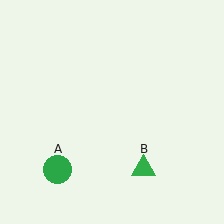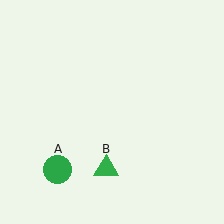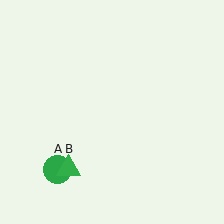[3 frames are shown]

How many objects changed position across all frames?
1 object changed position: green triangle (object B).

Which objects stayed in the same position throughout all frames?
Green circle (object A) remained stationary.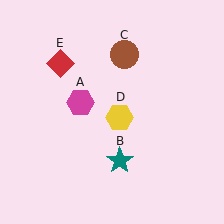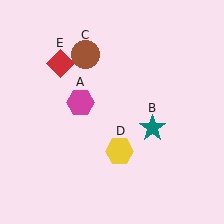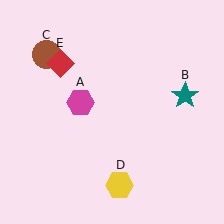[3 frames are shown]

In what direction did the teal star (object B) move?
The teal star (object B) moved up and to the right.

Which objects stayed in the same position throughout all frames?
Magenta hexagon (object A) and red diamond (object E) remained stationary.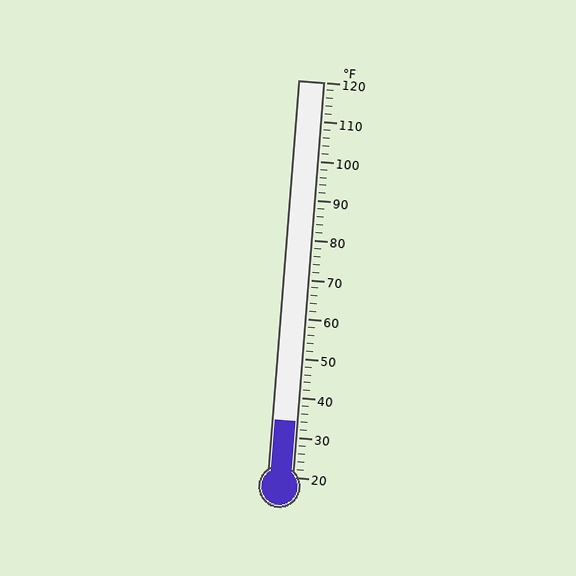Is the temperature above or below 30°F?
The temperature is above 30°F.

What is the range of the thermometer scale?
The thermometer scale ranges from 20°F to 120°F.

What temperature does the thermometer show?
The thermometer shows approximately 34°F.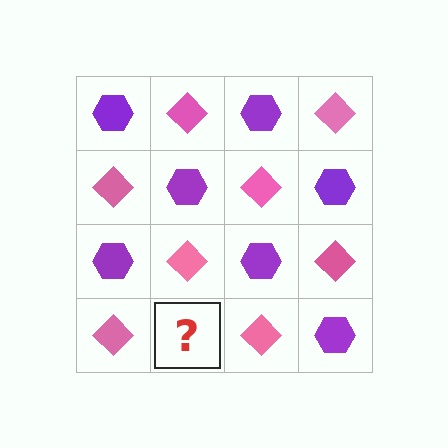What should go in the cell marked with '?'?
The missing cell should contain a purple hexagon.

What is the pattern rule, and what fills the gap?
The rule is that it alternates purple hexagon and pink diamond in a checkerboard pattern. The gap should be filled with a purple hexagon.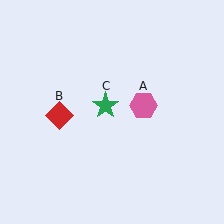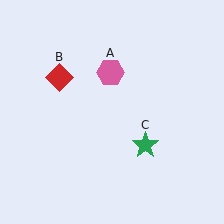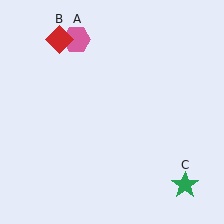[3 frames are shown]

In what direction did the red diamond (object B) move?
The red diamond (object B) moved up.